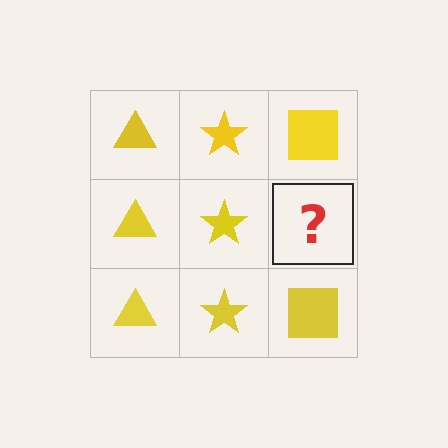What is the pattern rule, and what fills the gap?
The rule is that each column has a consistent shape. The gap should be filled with a yellow square.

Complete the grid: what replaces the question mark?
The question mark should be replaced with a yellow square.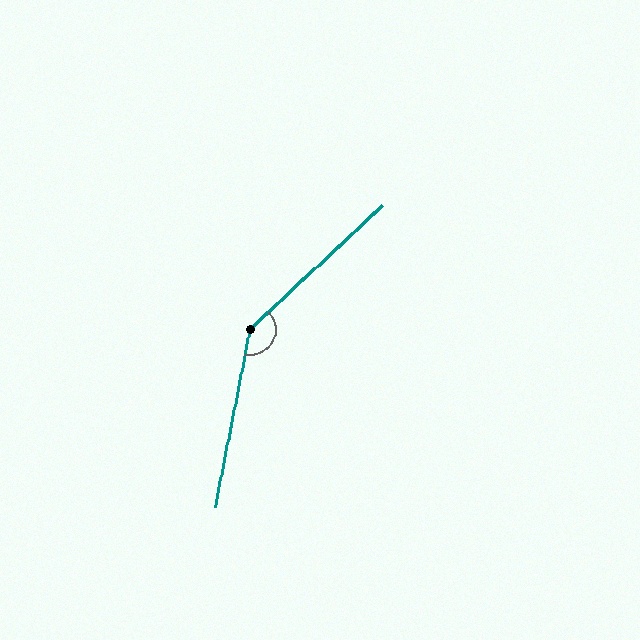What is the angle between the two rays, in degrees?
Approximately 144 degrees.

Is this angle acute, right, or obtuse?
It is obtuse.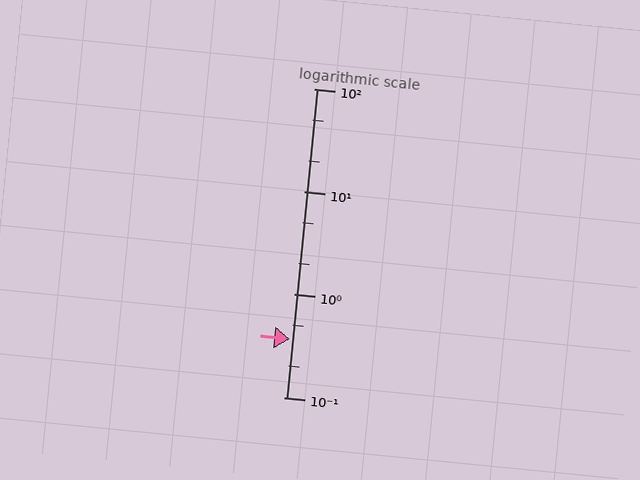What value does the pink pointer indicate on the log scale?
The pointer indicates approximately 0.37.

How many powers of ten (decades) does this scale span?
The scale spans 3 decades, from 0.1 to 100.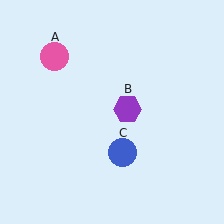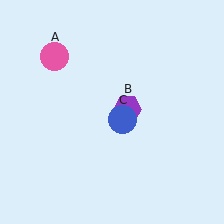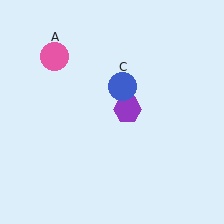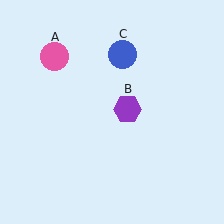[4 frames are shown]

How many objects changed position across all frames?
1 object changed position: blue circle (object C).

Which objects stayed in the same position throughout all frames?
Pink circle (object A) and purple hexagon (object B) remained stationary.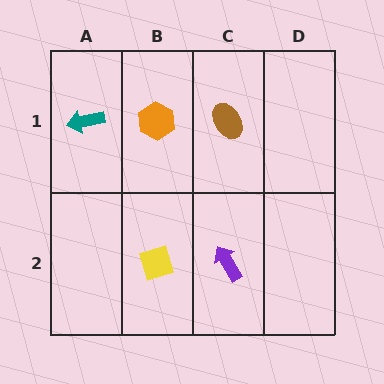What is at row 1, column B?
An orange hexagon.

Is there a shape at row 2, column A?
No, that cell is empty.